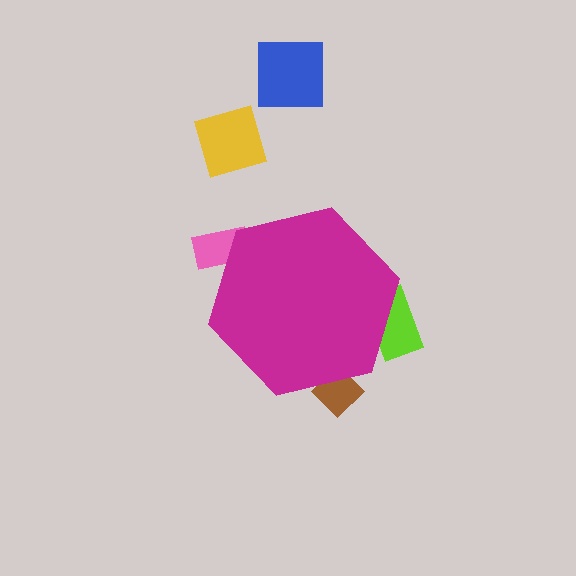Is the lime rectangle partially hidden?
Yes, the lime rectangle is partially hidden behind the magenta hexagon.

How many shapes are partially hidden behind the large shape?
3 shapes are partially hidden.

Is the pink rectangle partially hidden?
Yes, the pink rectangle is partially hidden behind the magenta hexagon.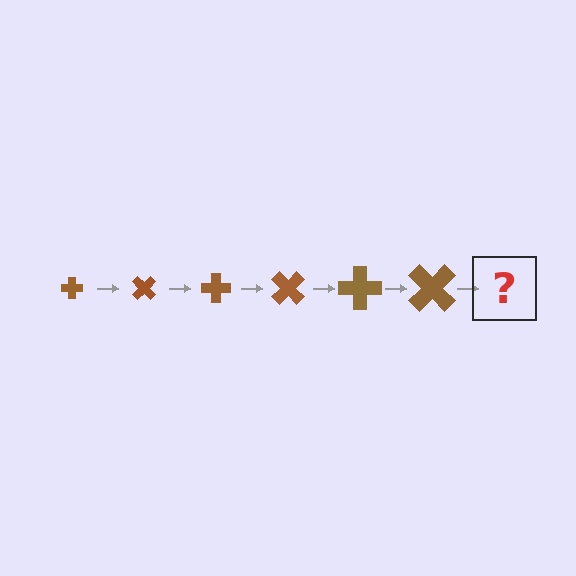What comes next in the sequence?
The next element should be a cross, larger than the previous one and rotated 270 degrees from the start.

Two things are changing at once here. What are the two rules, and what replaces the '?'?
The two rules are that the cross grows larger each step and it rotates 45 degrees each step. The '?' should be a cross, larger than the previous one and rotated 270 degrees from the start.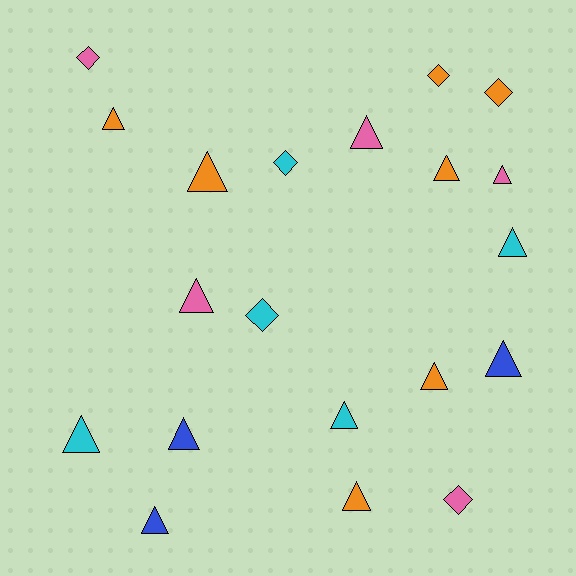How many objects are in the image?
There are 20 objects.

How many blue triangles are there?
There are 3 blue triangles.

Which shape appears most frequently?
Triangle, with 14 objects.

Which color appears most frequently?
Orange, with 7 objects.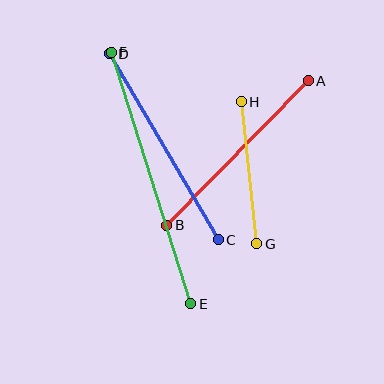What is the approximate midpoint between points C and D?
The midpoint is at approximately (164, 147) pixels.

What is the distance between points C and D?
The distance is approximately 215 pixels.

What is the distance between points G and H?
The distance is approximately 143 pixels.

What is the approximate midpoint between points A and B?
The midpoint is at approximately (237, 153) pixels.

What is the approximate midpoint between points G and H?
The midpoint is at approximately (249, 173) pixels.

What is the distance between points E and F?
The distance is approximately 264 pixels.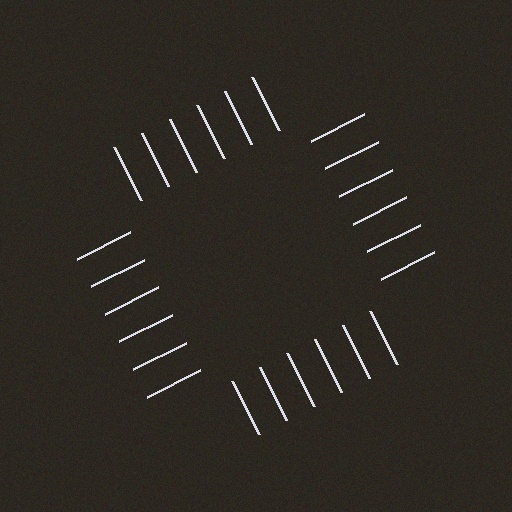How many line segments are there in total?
24 — 6 along each of the 4 edges.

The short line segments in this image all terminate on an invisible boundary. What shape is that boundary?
An illusory square — the line segments terminate on its edges but no continuous stroke is drawn.